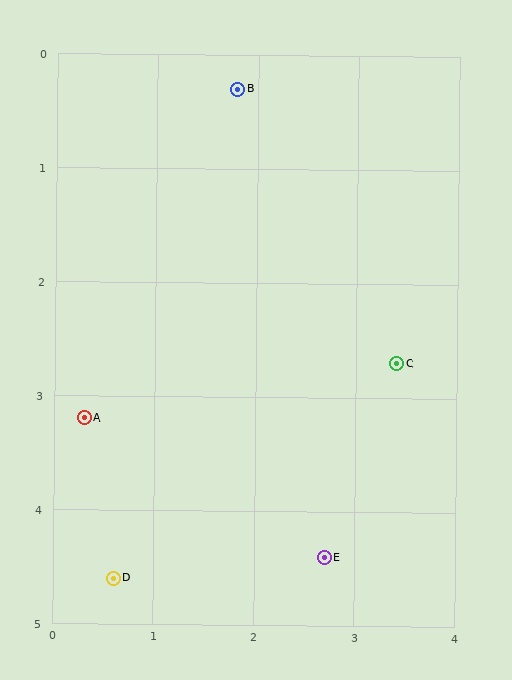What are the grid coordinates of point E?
Point E is at approximately (2.7, 4.4).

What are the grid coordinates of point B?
Point B is at approximately (1.8, 0.3).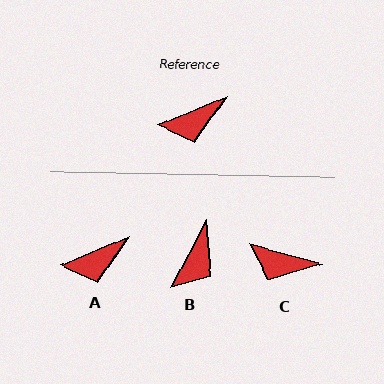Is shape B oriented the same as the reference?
No, it is off by about 40 degrees.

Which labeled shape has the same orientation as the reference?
A.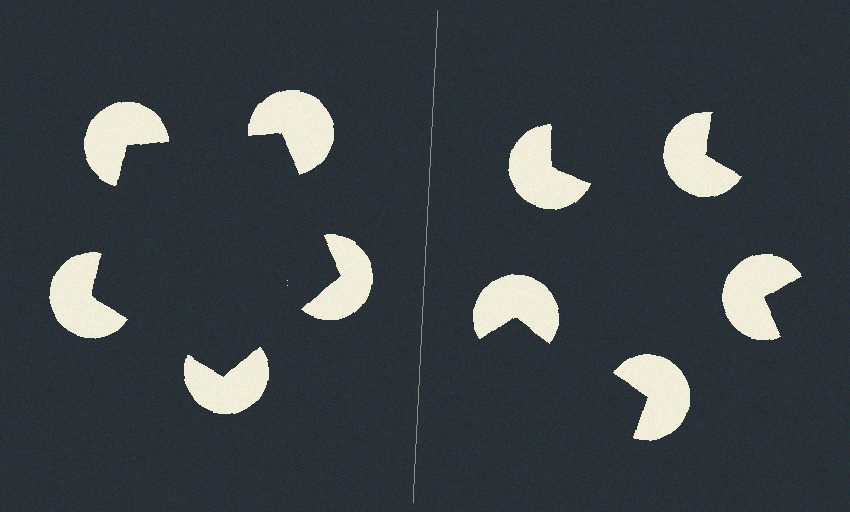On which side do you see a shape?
An illusory pentagon appears on the left side. On the right side the wedge cuts are rotated, so no coherent shape forms.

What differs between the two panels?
The pac-man discs are positioned identically on both sides; only the wedge orientations differ. On the left they align to a pentagon; on the right they are misaligned.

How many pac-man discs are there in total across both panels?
10 — 5 on each side.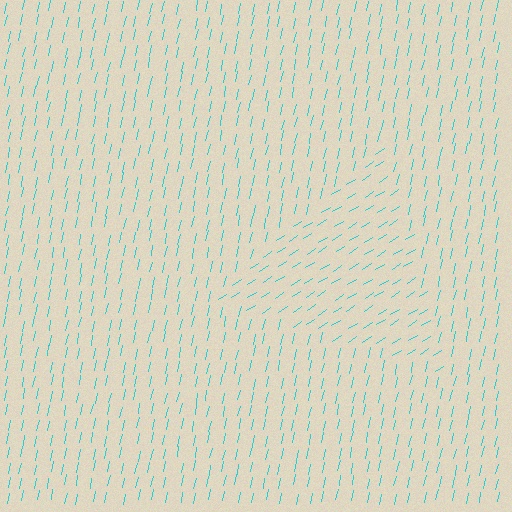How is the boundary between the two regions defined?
The boundary is defined purely by a change in line orientation (approximately 45 degrees difference). All lines are the same color and thickness.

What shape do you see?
I see a triangle.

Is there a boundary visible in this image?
Yes, there is a texture boundary formed by a change in line orientation.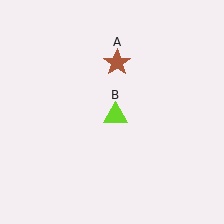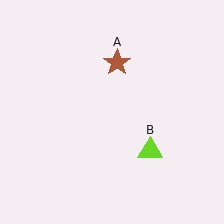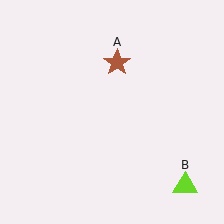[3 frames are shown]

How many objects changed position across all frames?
1 object changed position: lime triangle (object B).